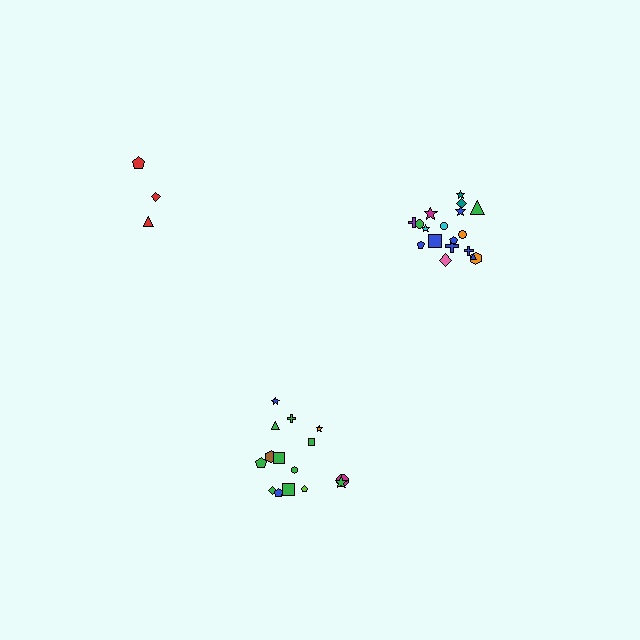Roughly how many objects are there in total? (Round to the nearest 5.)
Roughly 35 objects in total.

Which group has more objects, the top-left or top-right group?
The top-right group.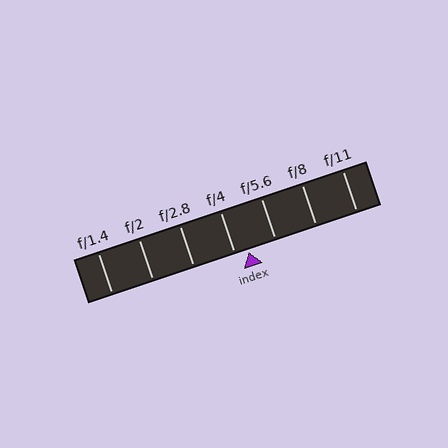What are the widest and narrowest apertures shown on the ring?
The widest aperture shown is f/1.4 and the narrowest is f/11.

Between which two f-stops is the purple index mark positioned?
The index mark is between f/4 and f/5.6.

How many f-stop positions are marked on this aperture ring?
There are 7 f-stop positions marked.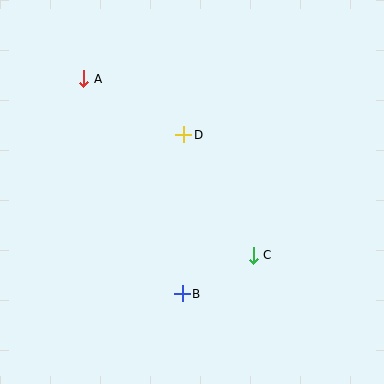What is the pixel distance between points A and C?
The distance between A and C is 245 pixels.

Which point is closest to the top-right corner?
Point D is closest to the top-right corner.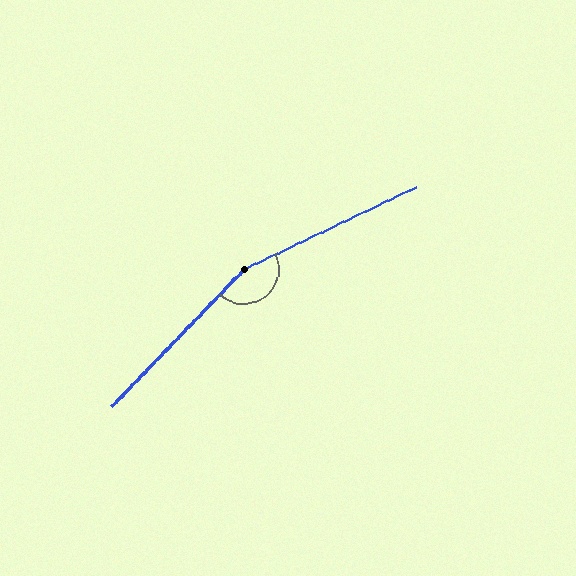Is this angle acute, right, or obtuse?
It is obtuse.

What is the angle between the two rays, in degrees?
Approximately 159 degrees.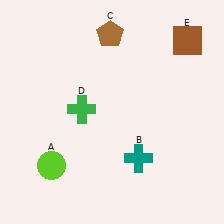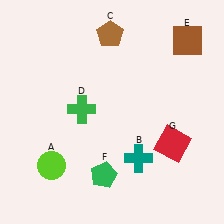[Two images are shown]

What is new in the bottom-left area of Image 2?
A green pentagon (F) was added in the bottom-left area of Image 2.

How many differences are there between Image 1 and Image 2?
There are 2 differences between the two images.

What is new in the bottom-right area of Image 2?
A red square (G) was added in the bottom-right area of Image 2.